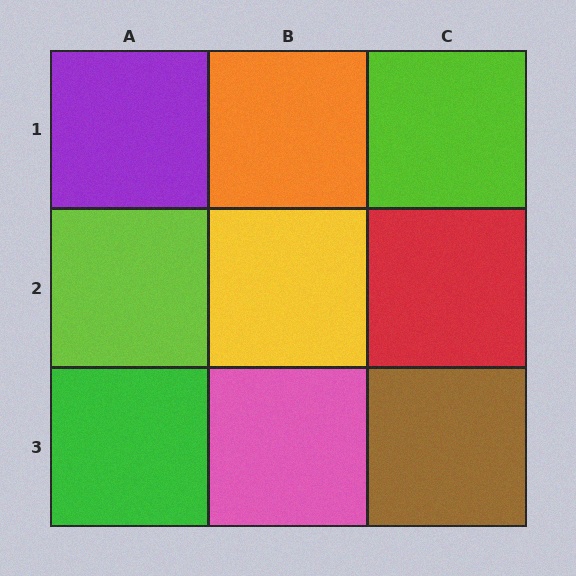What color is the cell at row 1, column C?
Lime.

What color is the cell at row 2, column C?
Red.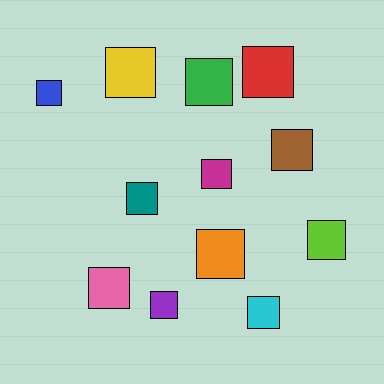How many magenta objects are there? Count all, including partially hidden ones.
There is 1 magenta object.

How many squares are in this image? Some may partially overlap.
There are 12 squares.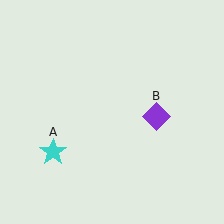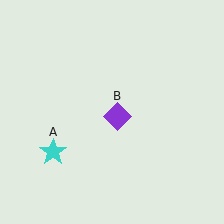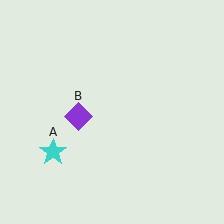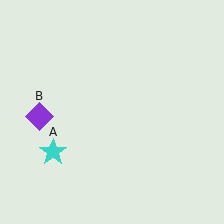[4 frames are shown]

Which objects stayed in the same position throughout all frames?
Cyan star (object A) remained stationary.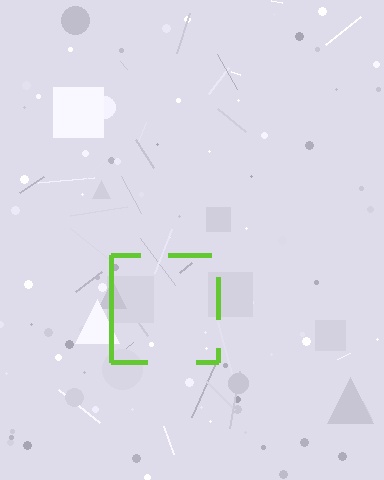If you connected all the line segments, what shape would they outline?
They would outline a square.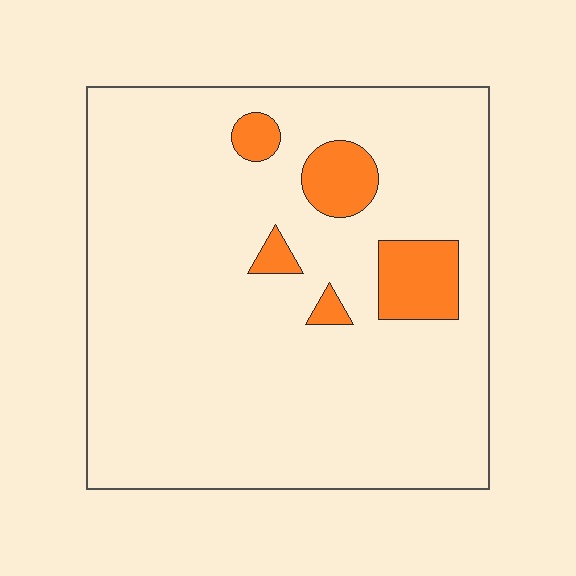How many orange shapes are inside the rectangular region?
5.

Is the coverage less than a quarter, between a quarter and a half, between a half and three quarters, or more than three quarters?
Less than a quarter.